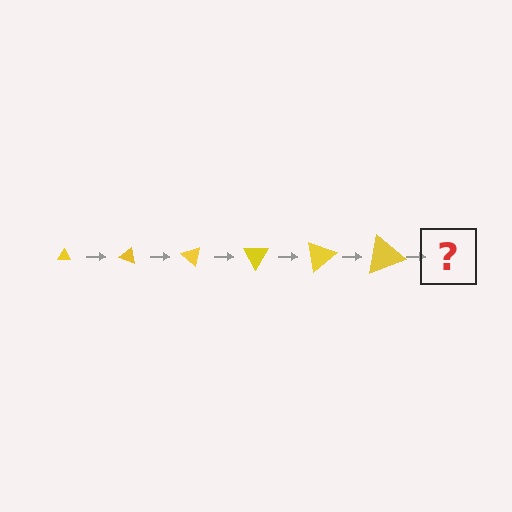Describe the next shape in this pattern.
It should be a triangle, larger than the previous one and rotated 120 degrees from the start.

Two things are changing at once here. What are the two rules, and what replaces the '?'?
The two rules are that the triangle grows larger each step and it rotates 20 degrees each step. The '?' should be a triangle, larger than the previous one and rotated 120 degrees from the start.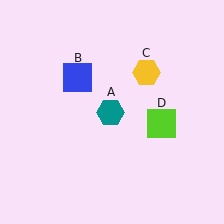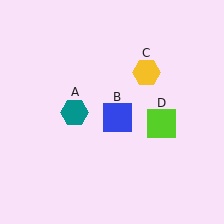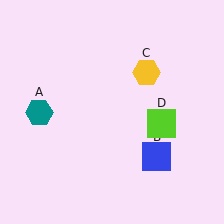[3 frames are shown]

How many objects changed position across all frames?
2 objects changed position: teal hexagon (object A), blue square (object B).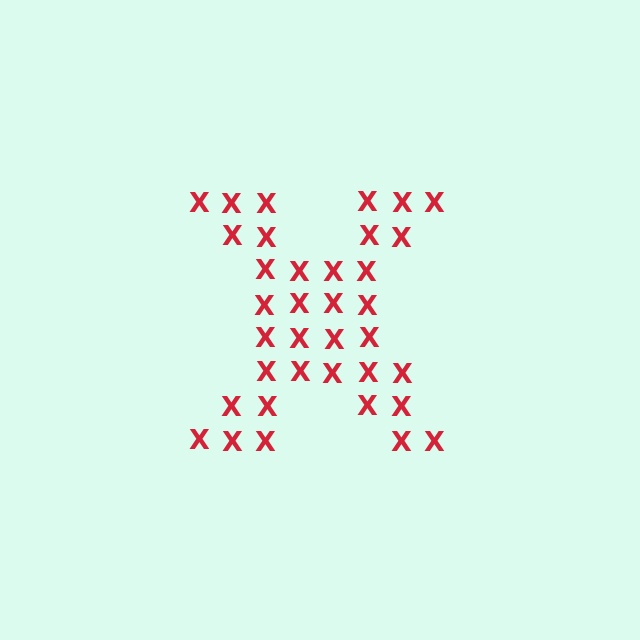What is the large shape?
The large shape is the letter X.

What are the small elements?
The small elements are letter X's.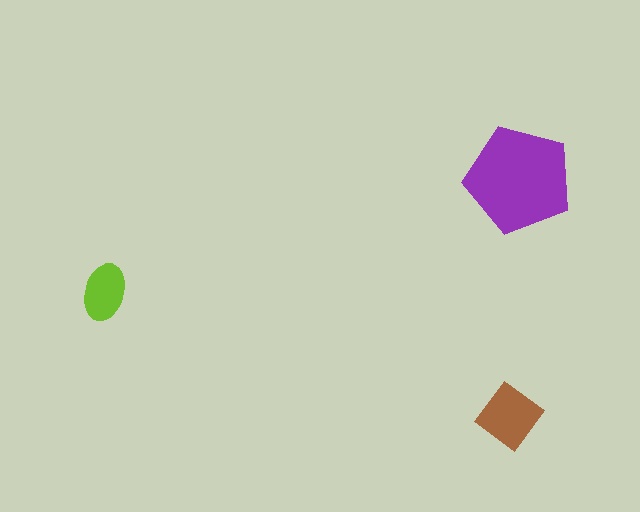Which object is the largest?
The purple pentagon.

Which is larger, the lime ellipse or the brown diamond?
The brown diamond.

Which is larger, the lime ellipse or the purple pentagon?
The purple pentagon.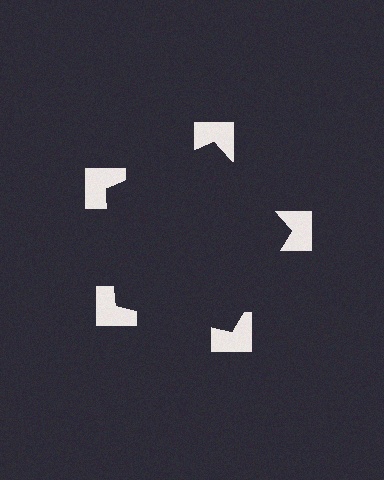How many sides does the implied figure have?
5 sides.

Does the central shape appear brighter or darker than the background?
It typically appears slightly darker than the background, even though no actual brightness change is drawn.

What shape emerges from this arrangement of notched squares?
An illusory pentagon — its edges are inferred from the aligned wedge cuts in the notched squares, not physically drawn.